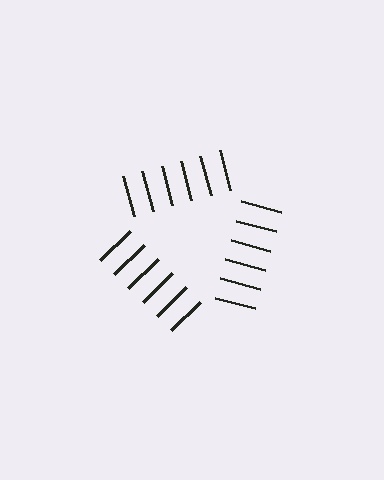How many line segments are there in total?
18 — 6 along each of the 3 edges.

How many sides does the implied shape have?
3 sides — the line-ends trace a triangle.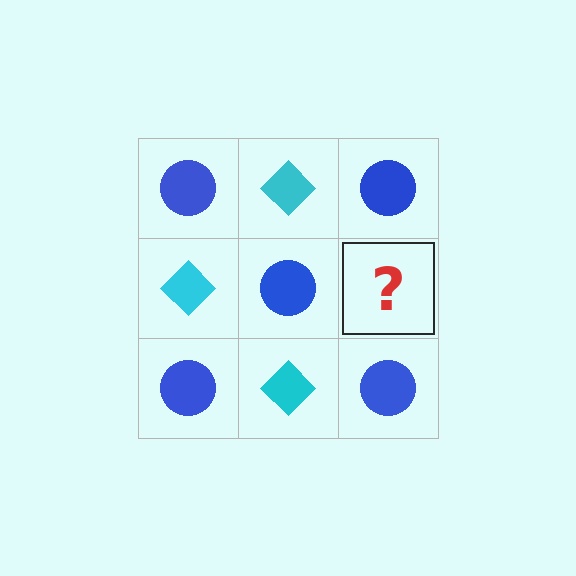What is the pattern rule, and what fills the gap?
The rule is that it alternates blue circle and cyan diamond in a checkerboard pattern. The gap should be filled with a cyan diamond.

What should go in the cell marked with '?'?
The missing cell should contain a cyan diamond.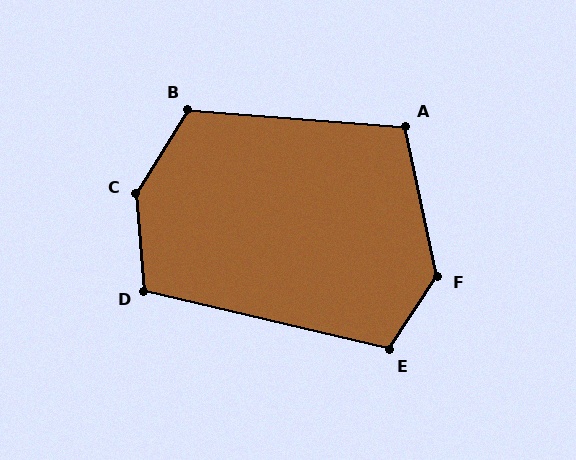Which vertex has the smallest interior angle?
A, at approximately 106 degrees.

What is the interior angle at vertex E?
Approximately 110 degrees (obtuse).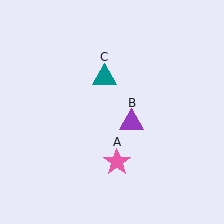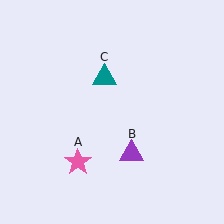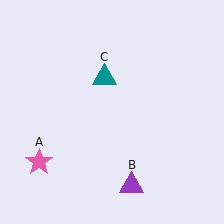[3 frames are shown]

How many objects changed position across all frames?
2 objects changed position: pink star (object A), purple triangle (object B).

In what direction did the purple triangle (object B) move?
The purple triangle (object B) moved down.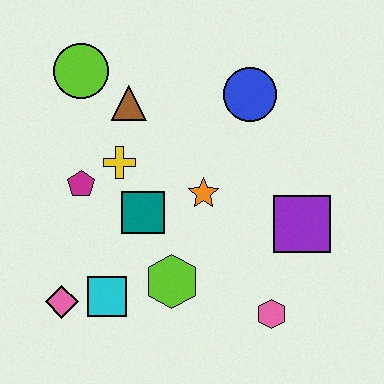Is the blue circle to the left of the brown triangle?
No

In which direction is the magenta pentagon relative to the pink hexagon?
The magenta pentagon is to the left of the pink hexagon.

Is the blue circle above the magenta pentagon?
Yes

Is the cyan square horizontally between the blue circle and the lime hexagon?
No